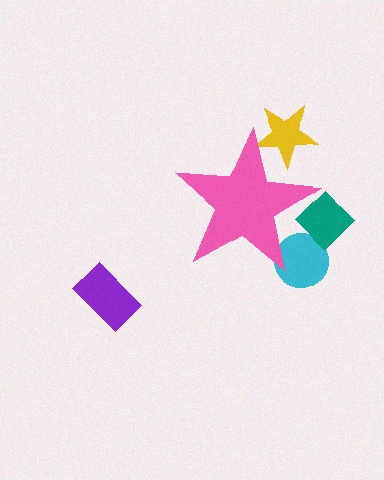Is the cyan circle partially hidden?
Yes, the cyan circle is partially hidden behind the pink star.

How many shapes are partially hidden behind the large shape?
3 shapes are partially hidden.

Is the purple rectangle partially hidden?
No, the purple rectangle is fully visible.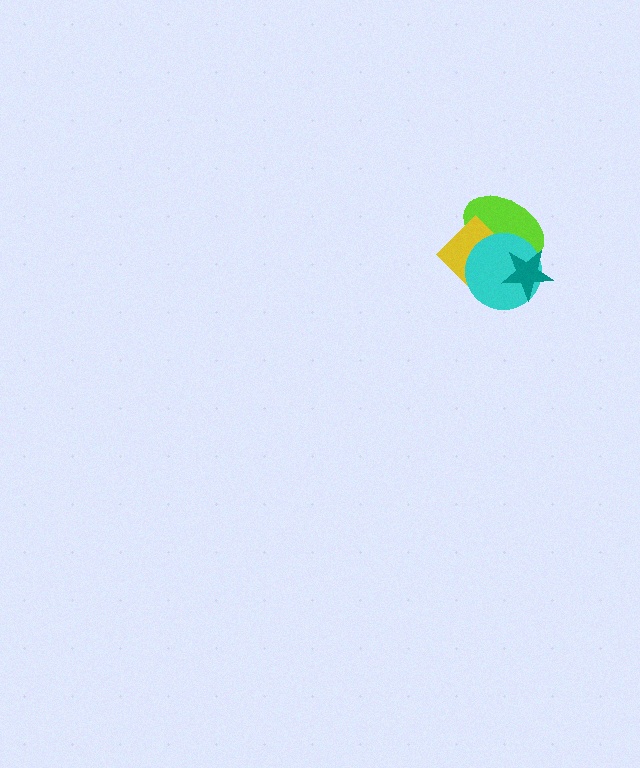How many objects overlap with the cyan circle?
3 objects overlap with the cyan circle.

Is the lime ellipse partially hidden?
Yes, it is partially covered by another shape.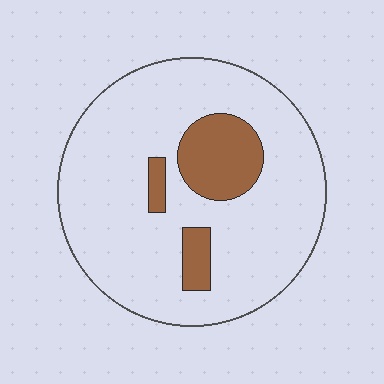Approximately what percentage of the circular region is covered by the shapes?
Approximately 15%.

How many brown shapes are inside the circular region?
3.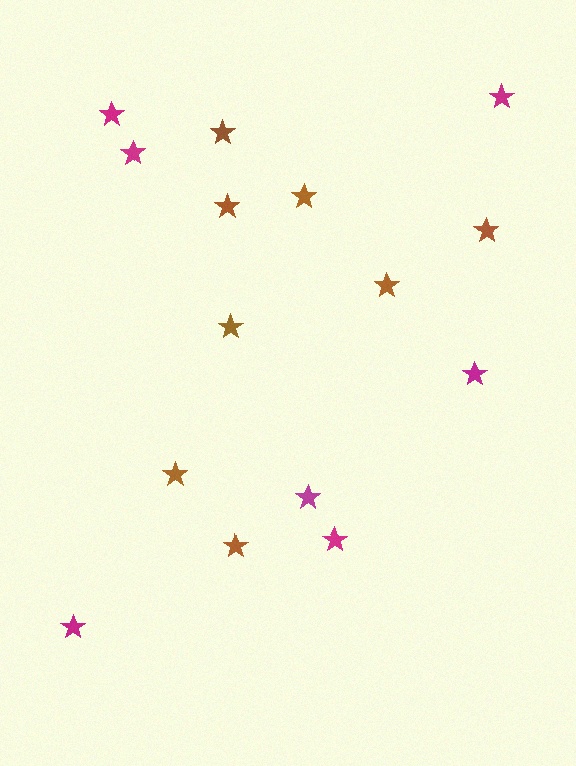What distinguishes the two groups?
There are 2 groups: one group of brown stars (8) and one group of magenta stars (7).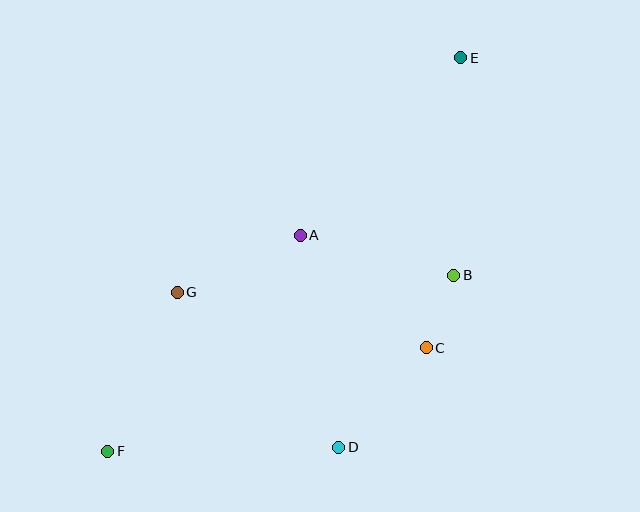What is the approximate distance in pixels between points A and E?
The distance between A and E is approximately 239 pixels.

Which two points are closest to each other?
Points B and C are closest to each other.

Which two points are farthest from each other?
Points E and F are farthest from each other.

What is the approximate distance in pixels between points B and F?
The distance between B and F is approximately 388 pixels.